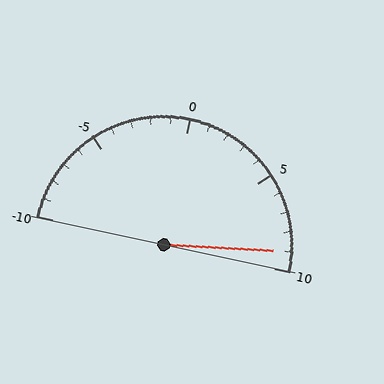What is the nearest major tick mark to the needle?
The nearest major tick mark is 10.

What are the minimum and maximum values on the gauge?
The gauge ranges from -10 to 10.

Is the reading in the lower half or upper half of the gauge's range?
The reading is in the upper half of the range (-10 to 10).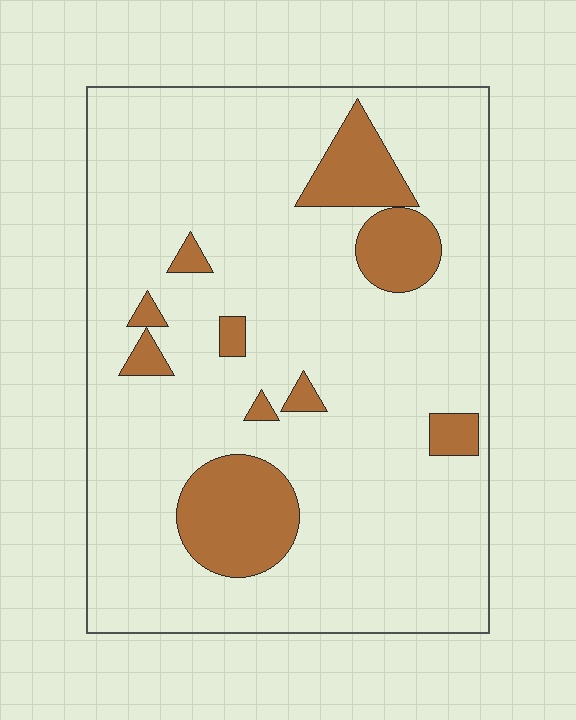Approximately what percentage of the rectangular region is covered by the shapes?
Approximately 15%.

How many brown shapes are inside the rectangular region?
10.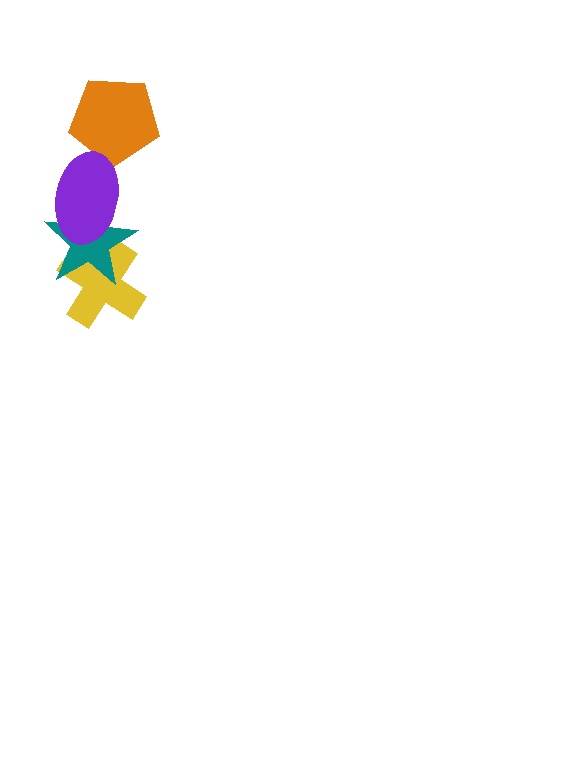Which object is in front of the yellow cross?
The teal star is in front of the yellow cross.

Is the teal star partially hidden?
Yes, it is partially covered by another shape.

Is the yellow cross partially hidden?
Yes, it is partially covered by another shape.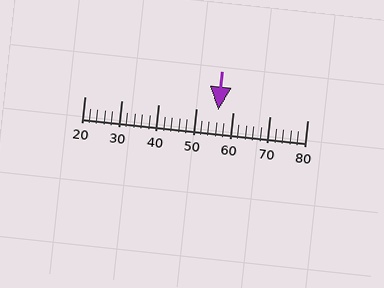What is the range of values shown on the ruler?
The ruler shows values from 20 to 80.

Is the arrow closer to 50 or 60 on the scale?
The arrow is closer to 60.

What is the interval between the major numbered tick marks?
The major tick marks are spaced 10 units apart.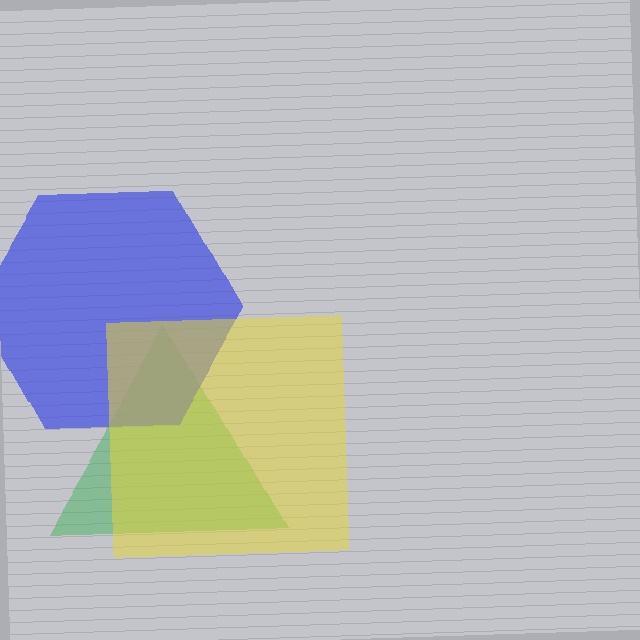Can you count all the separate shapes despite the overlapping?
Yes, there are 3 separate shapes.